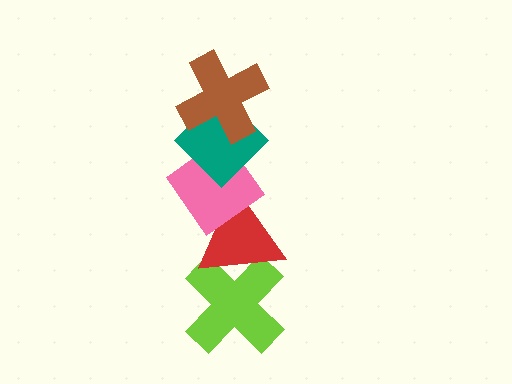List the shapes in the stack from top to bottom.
From top to bottom: the brown cross, the teal diamond, the pink diamond, the red triangle, the lime cross.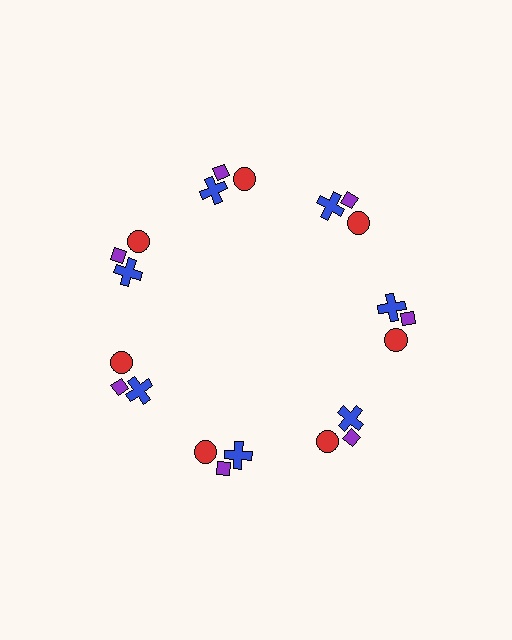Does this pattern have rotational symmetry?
Yes, this pattern has 7-fold rotational symmetry. It looks the same after rotating 51 degrees around the center.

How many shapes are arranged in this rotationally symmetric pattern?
There are 21 shapes, arranged in 7 groups of 3.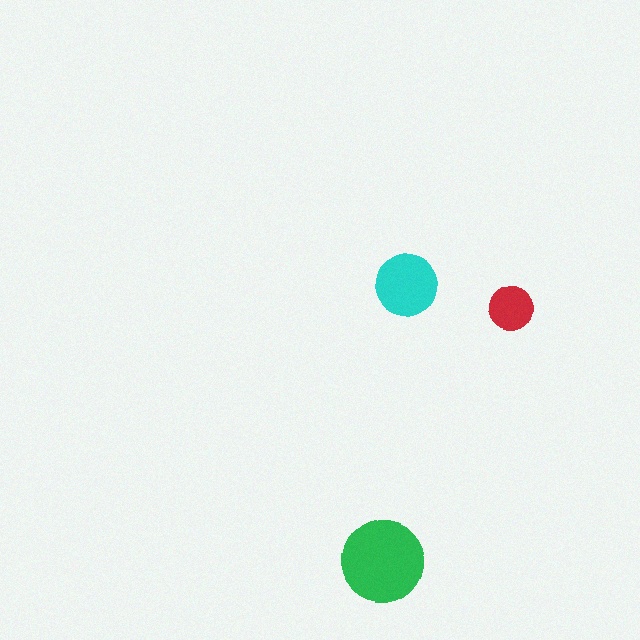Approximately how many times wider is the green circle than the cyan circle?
About 1.5 times wider.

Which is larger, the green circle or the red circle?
The green one.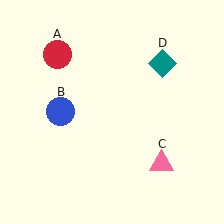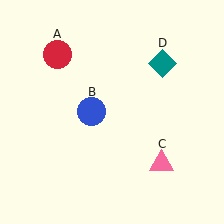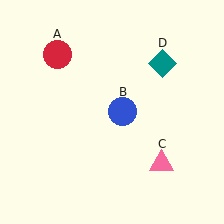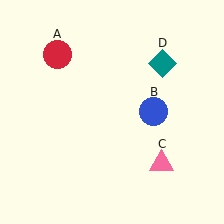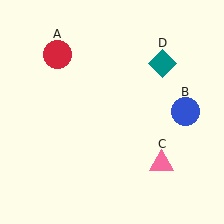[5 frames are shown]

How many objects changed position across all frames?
1 object changed position: blue circle (object B).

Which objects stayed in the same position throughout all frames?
Red circle (object A) and pink triangle (object C) and teal diamond (object D) remained stationary.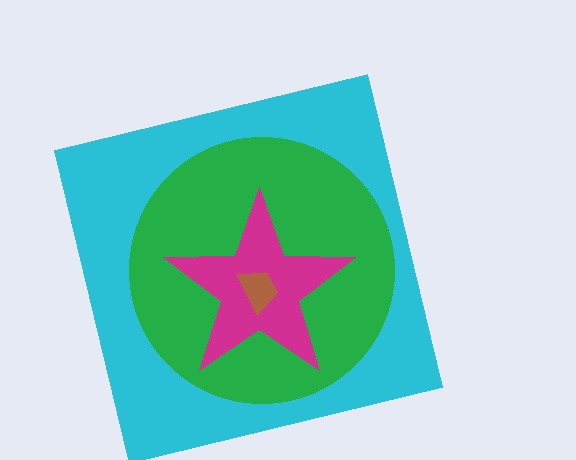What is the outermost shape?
The cyan square.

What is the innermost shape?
The brown trapezoid.